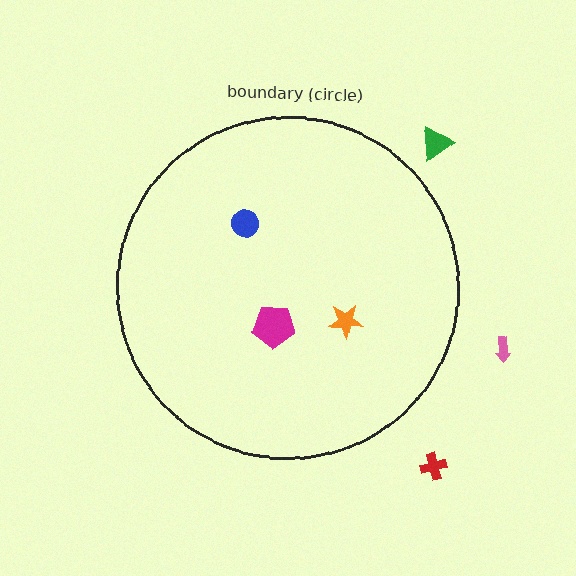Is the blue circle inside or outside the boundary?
Inside.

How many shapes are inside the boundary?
3 inside, 3 outside.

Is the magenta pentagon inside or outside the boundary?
Inside.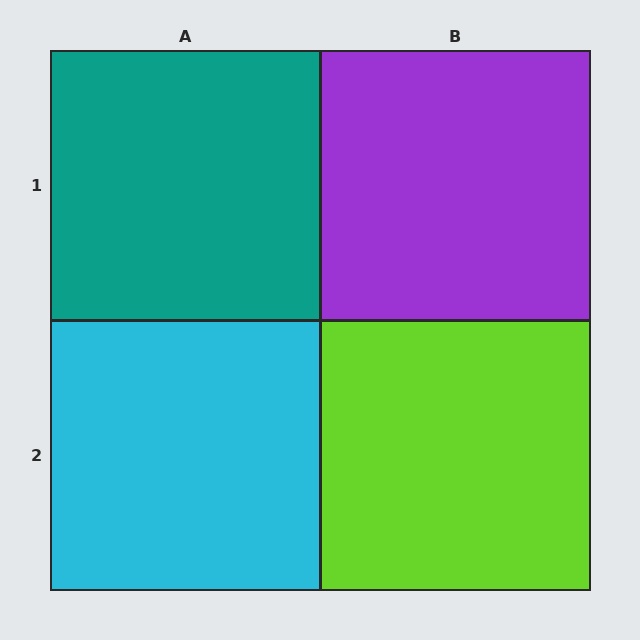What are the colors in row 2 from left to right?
Cyan, lime.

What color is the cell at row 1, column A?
Teal.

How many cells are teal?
1 cell is teal.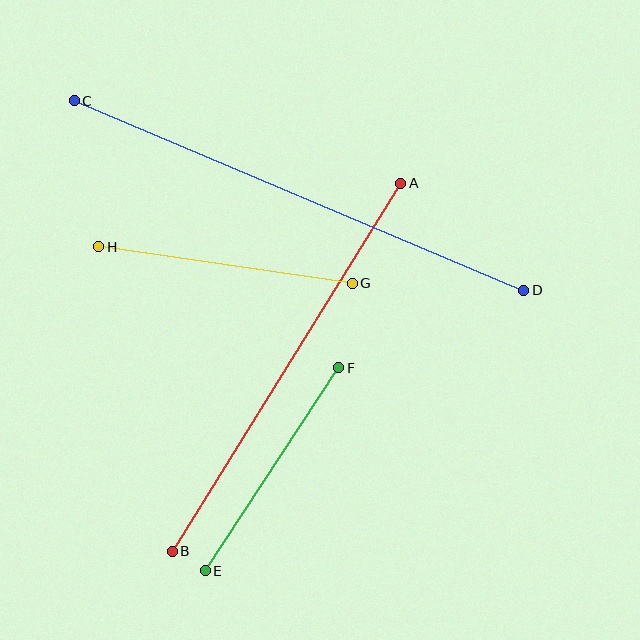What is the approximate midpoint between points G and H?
The midpoint is at approximately (225, 265) pixels.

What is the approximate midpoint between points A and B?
The midpoint is at approximately (286, 367) pixels.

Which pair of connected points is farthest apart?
Points C and D are farthest apart.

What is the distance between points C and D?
The distance is approximately 488 pixels.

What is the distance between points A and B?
The distance is approximately 433 pixels.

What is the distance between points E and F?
The distance is approximately 243 pixels.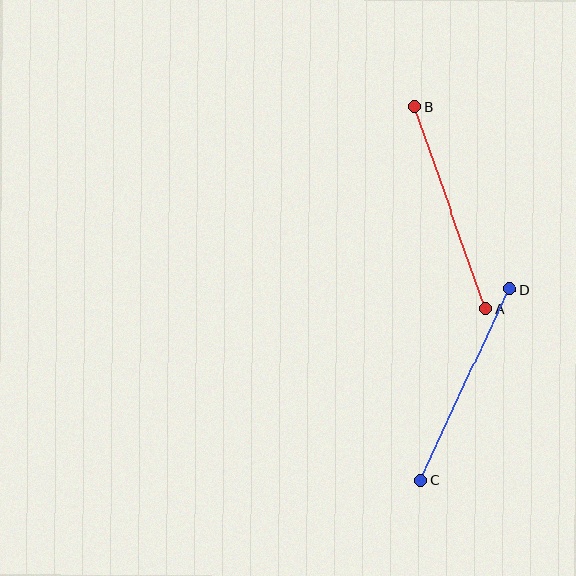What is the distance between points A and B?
The distance is approximately 215 pixels.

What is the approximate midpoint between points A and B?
The midpoint is at approximately (450, 208) pixels.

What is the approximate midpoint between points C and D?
The midpoint is at approximately (465, 385) pixels.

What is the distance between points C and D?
The distance is approximately 211 pixels.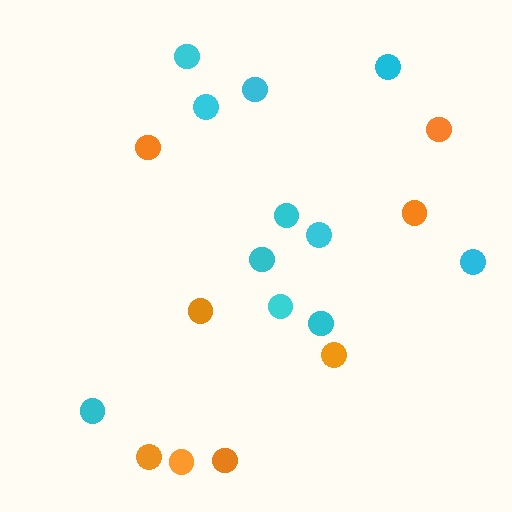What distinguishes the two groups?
There are 2 groups: one group of cyan circles (11) and one group of orange circles (8).